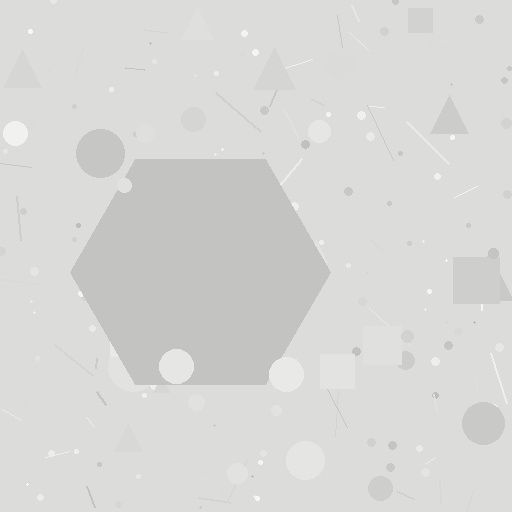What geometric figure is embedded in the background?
A hexagon is embedded in the background.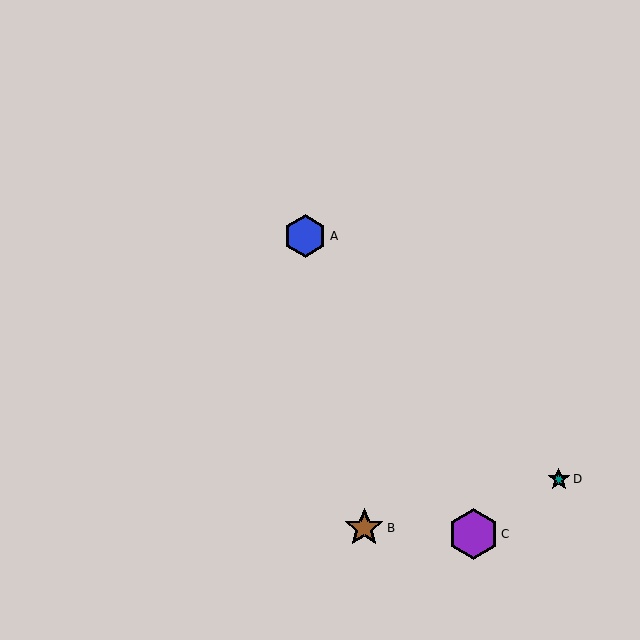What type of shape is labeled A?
Shape A is a blue hexagon.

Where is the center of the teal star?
The center of the teal star is at (559, 479).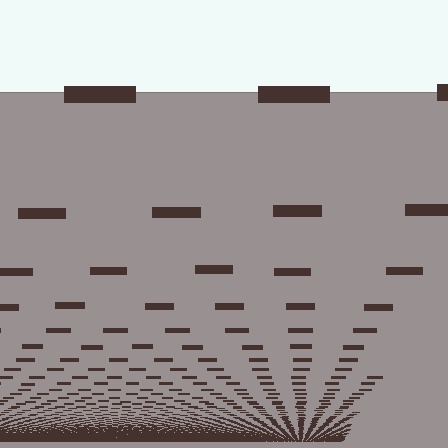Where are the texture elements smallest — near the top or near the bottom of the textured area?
Near the bottom.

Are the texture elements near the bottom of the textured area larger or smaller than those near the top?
Smaller. The gradient is inverted — elements near the bottom are smaller and denser.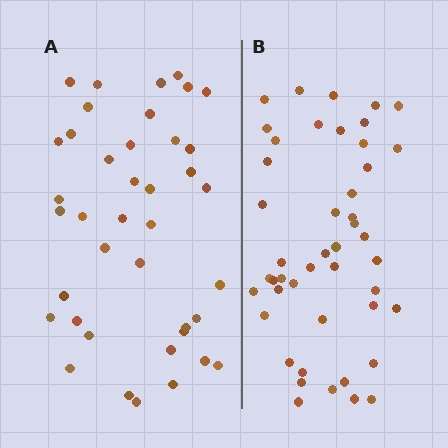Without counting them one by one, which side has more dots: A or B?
Region B (the right region) has more dots.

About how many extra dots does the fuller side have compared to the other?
Region B has about 6 more dots than region A.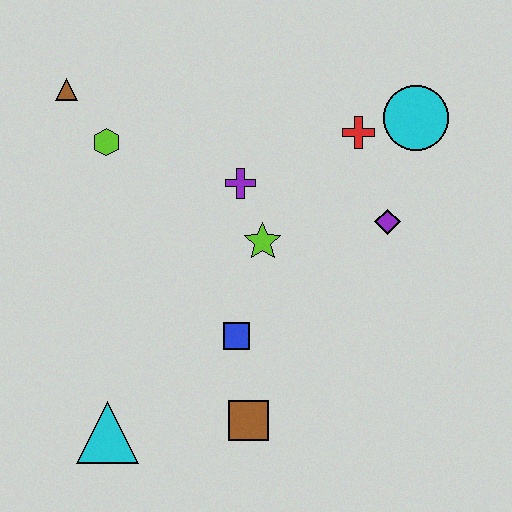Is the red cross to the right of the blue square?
Yes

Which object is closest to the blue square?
The brown square is closest to the blue square.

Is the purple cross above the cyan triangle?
Yes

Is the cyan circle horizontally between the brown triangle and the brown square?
No